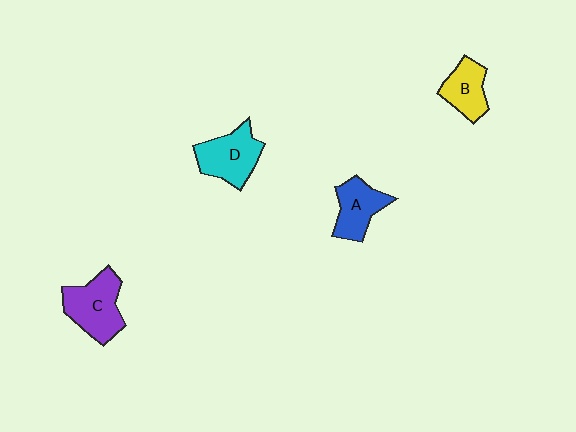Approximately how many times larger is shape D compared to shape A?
Approximately 1.2 times.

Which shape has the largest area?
Shape C (purple).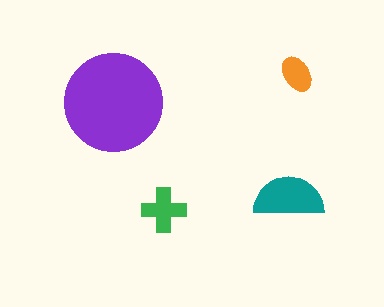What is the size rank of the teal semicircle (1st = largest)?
2nd.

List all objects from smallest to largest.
The orange ellipse, the green cross, the teal semicircle, the purple circle.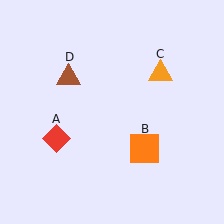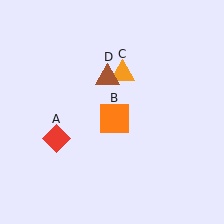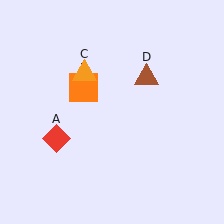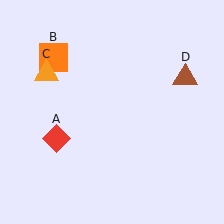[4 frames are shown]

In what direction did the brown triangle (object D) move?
The brown triangle (object D) moved right.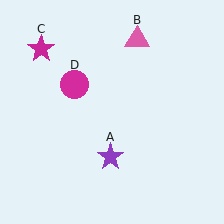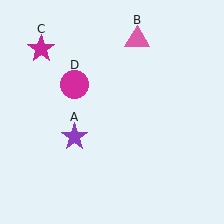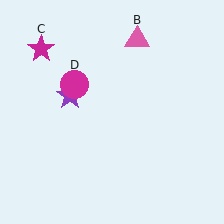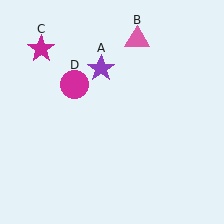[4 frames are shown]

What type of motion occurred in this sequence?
The purple star (object A) rotated clockwise around the center of the scene.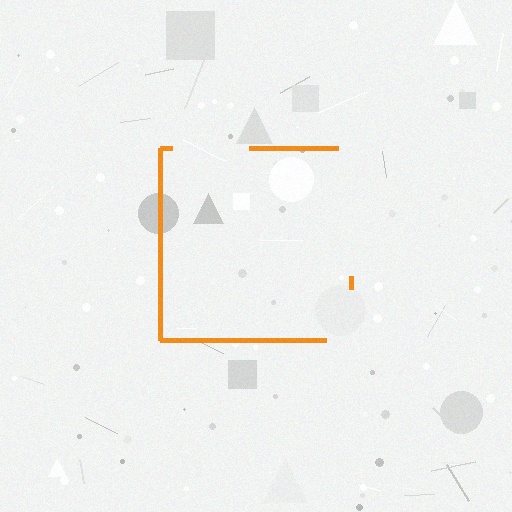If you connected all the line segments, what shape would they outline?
They would outline a square.